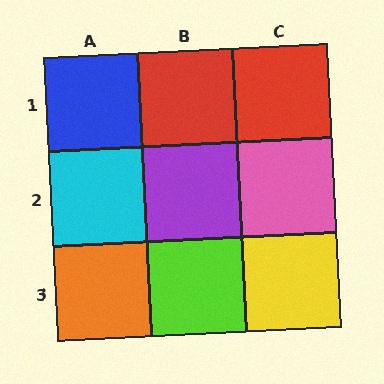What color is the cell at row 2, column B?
Purple.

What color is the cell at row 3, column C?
Yellow.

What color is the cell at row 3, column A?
Orange.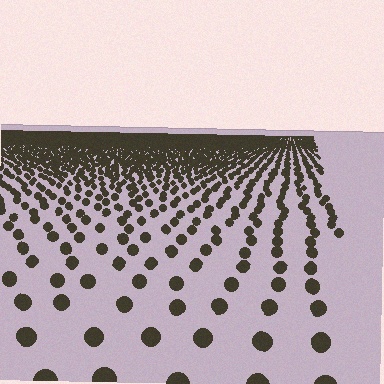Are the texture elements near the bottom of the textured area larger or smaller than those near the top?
Larger. Near the bottom, elements are closer to the viewer and appear at a bigger on-screen size.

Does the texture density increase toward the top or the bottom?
Density increases toward the top.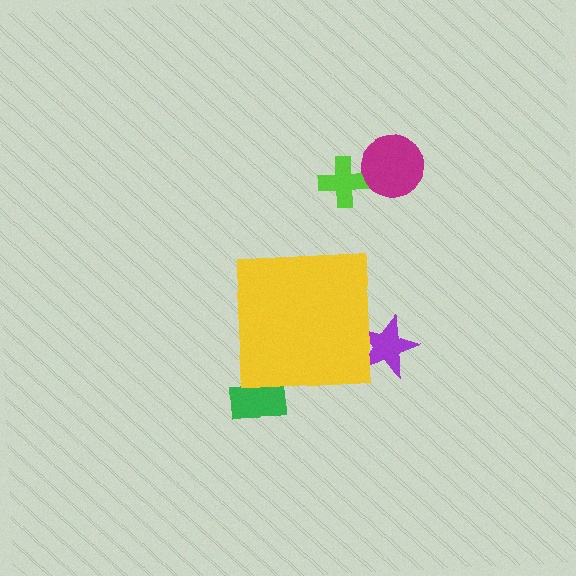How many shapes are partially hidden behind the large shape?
2 shapes are partially hidden.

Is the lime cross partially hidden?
No, the lime cross is fully visible.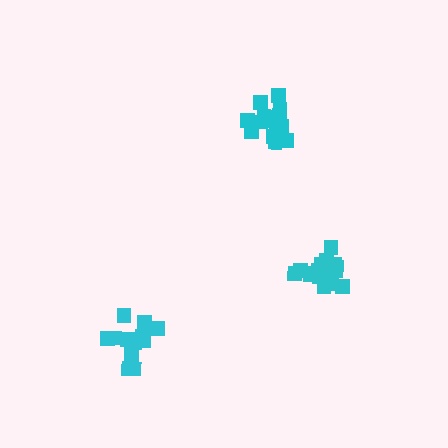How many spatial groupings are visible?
There are 3 spatial groupings.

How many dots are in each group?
Group 1: 15 dots, Group 2: 16 dots, Group 3: 19 dots (50 total).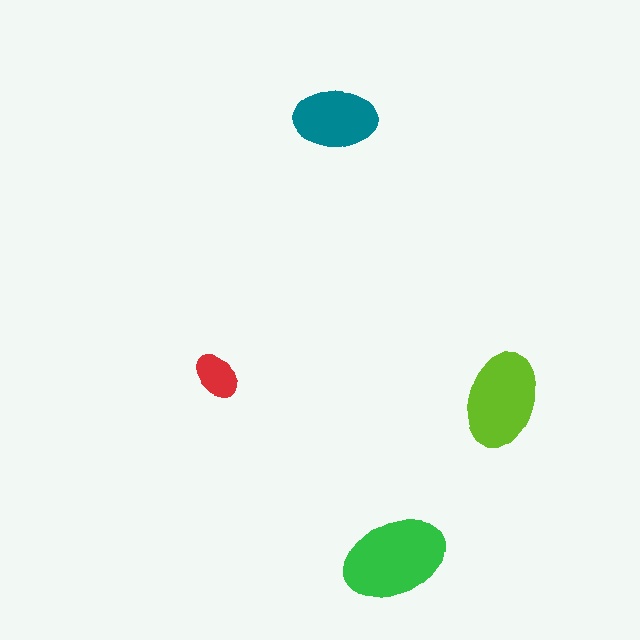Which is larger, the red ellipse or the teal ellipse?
The teal one.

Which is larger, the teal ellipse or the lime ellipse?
The lime one.